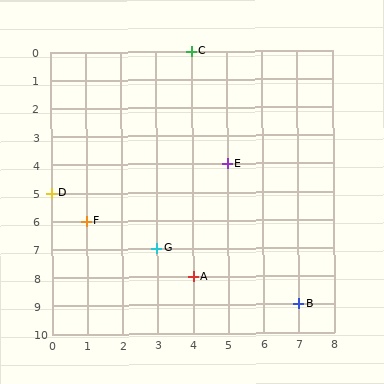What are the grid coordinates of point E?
Point E is at grid coordinates (5, 4).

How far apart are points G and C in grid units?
Points G and C are 1 column and 7 rows apart (about 7.1 grid units diagonally).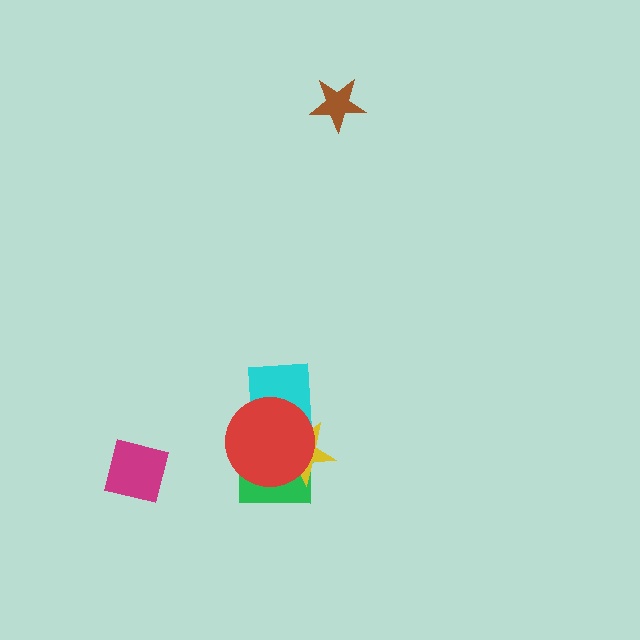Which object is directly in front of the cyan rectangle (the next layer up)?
The green square is directly in front of the cyan rectangle.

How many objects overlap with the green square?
3 objects overlap with the green square.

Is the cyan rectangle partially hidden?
Yes, it is partially covered by another shape.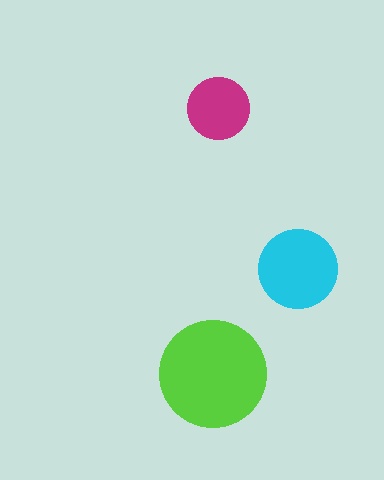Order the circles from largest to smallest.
the lime one, the cyan one, the magenta one.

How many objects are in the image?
There are 3 objects in the image.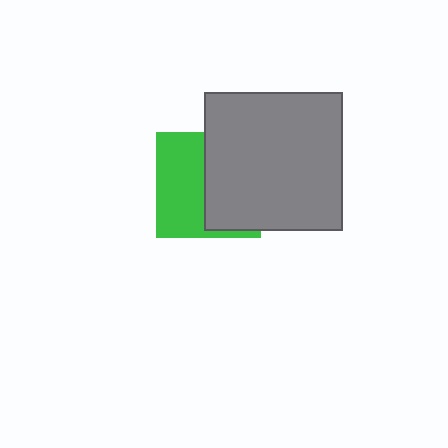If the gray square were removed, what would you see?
You would see the complete green square.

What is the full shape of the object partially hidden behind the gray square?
The partially hidden object is a green square.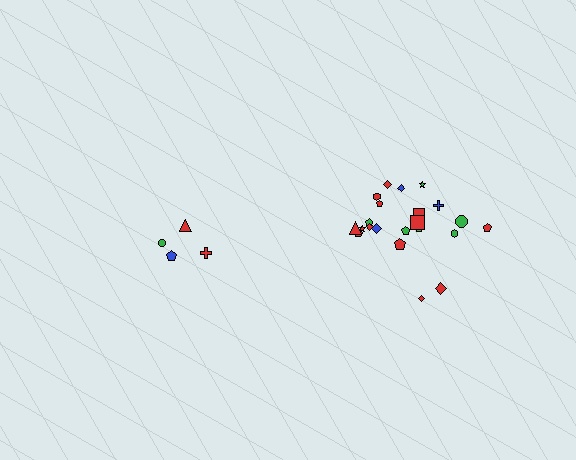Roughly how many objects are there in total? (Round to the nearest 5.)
Roughly 25 objects in total.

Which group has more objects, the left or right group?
The right group.